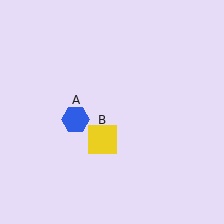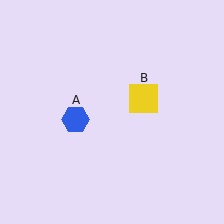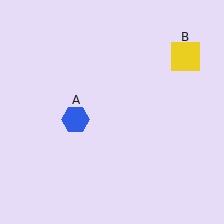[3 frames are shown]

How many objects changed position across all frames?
1 object changed position: yellow square (object B).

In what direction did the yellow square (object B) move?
The yellow square (object B) moved up and to the right.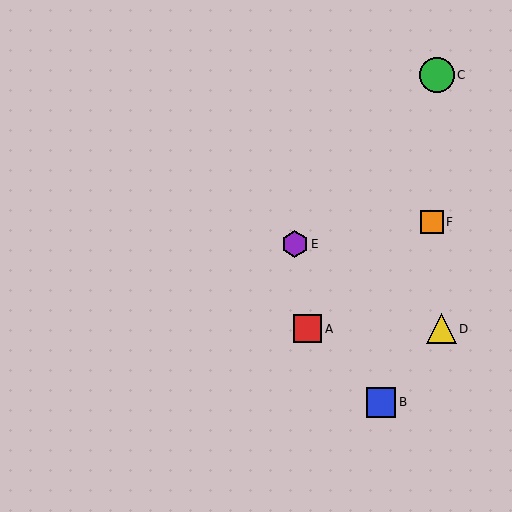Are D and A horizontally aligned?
Yes, both are at y≈329.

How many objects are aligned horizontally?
2 objects (A, D) are aligned horizontally.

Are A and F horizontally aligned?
No, A is at y≈329 and F is at y≈222.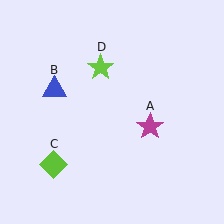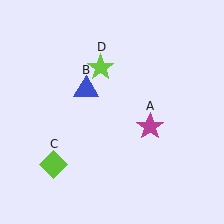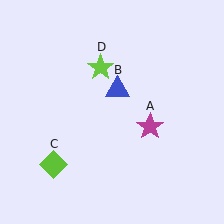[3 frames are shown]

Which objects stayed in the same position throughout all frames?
Magenta star (object A) and lime diamond (object C) and lime star (object D) remained stationary.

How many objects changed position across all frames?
1 object changed position: blue triangle (object B).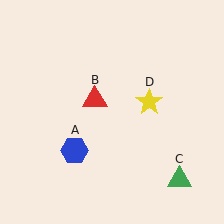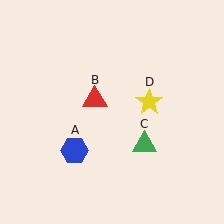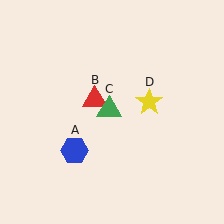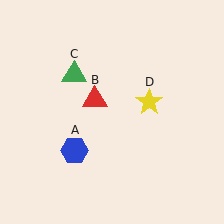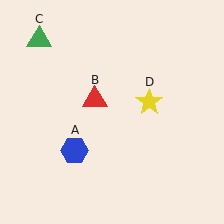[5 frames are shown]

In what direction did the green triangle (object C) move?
The green triangle (object C) moved up and to the left.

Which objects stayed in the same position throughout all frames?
Blue hexagon (object A) and red triangle (object B) and yellow star (object D) remained stationary.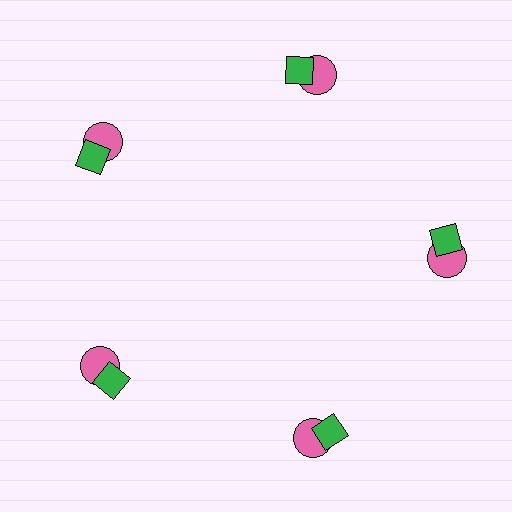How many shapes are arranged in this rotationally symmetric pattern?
There are 10 shapes, arranged in 5 groups of 2.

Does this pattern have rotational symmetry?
Yes, this pattern has 5-fold rotational symmetry. It looks the same after rotating 72 degrees around the center.